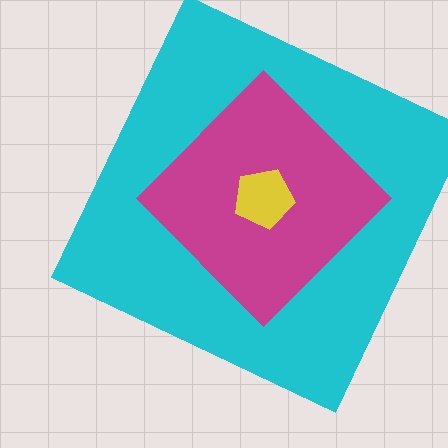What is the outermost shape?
The cyan square.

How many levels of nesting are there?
3.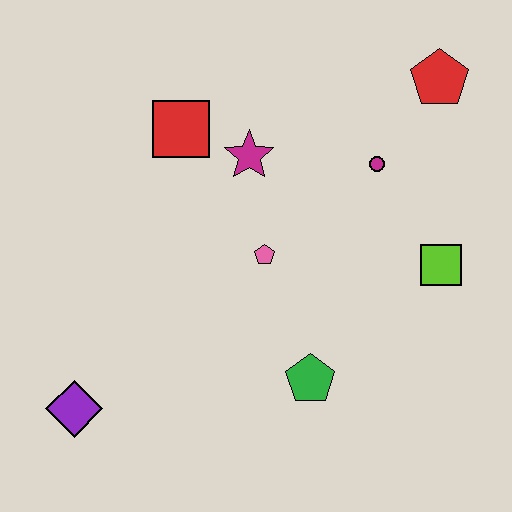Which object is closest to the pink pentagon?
The magenta star is closest to the pink pentagon.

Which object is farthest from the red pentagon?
The purple diamond is farthest from the red pentagon.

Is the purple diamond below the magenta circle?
Yes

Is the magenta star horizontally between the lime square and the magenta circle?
No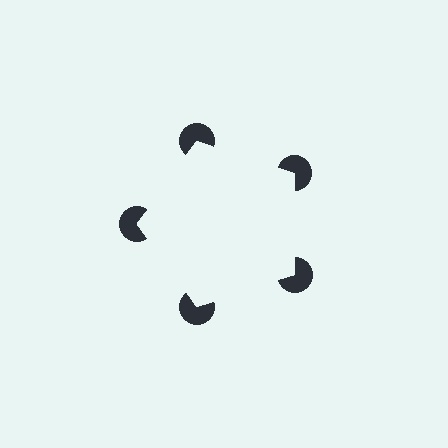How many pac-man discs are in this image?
There are 5 — one at each vertex of the illusory pentagon.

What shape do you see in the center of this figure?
An illusory pentagon — its edges are inferred from the aligned wedge cuts in the pac-man discs, not physically drawn.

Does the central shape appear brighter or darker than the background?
It typically appears slightly brighter than the background, even though no actual brightness change is drawn.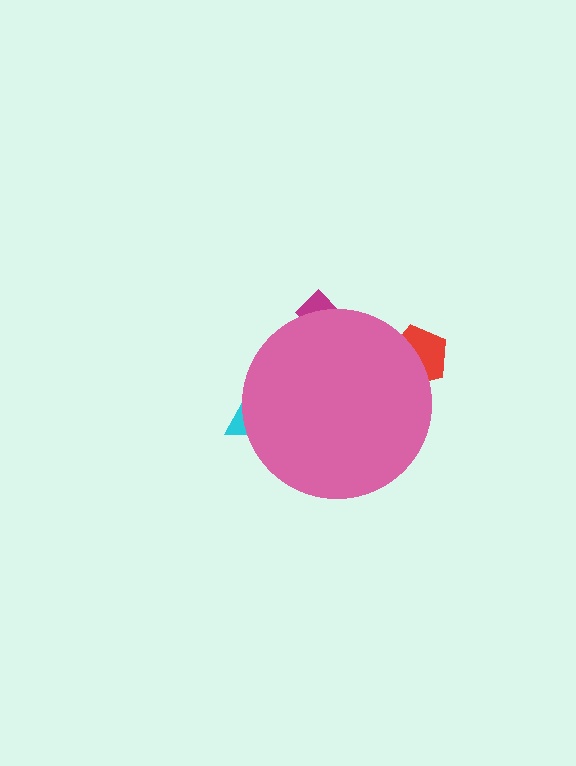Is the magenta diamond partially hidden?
Yes, the magenta diamond is partially hidden behind the pink circle.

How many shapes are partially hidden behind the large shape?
3 shapes are partially hidden.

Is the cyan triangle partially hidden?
Yes, the cyan triangle is partially hidden behind the pink circle.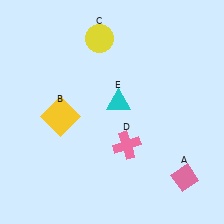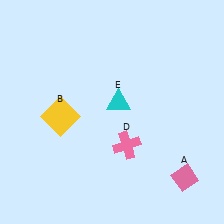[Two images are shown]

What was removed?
The yellow circle (C) was removed in Image 2.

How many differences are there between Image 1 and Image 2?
There is 1 difference between the two images.